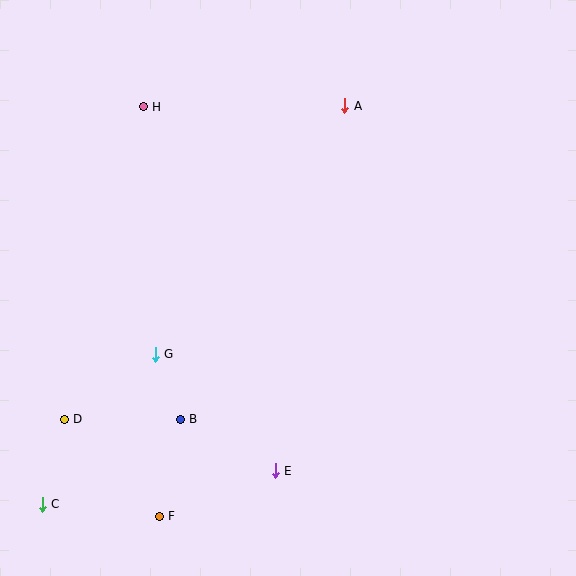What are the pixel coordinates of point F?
Point F is at (159, 516).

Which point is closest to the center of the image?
Point G at (155, 354) is closest to the center.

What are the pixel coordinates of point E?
Point E is at (275, 471).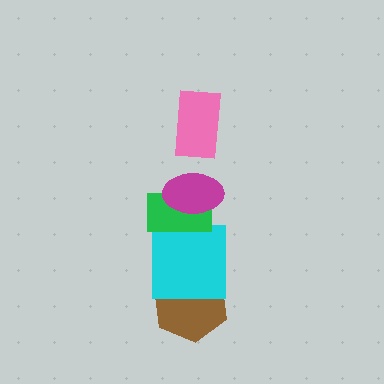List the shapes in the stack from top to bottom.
From top to bottom: the pink rectangle, the magenta ellipse, the green rectangle, the cyan square, the brown hexagon.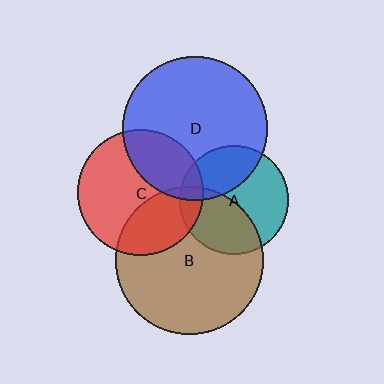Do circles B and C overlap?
Yes.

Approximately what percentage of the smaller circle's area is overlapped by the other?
Approximately 30%.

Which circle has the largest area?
Circle B (brown).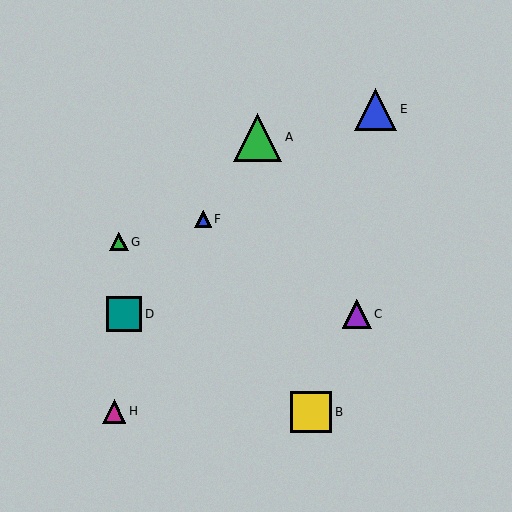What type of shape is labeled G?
Shape G is a green triangle.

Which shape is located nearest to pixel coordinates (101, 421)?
The magenta triangle (labeled H) at (114, 411) is nearest to that location.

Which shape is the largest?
The green triangle (labeled A) is the largest.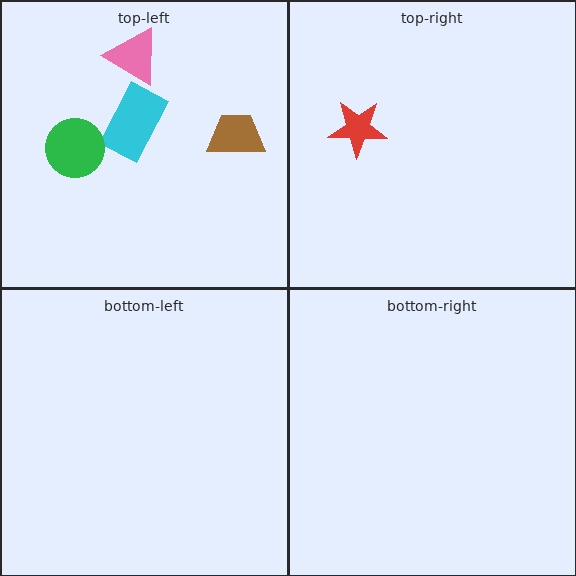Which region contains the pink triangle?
The top-left region.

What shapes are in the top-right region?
The red star.